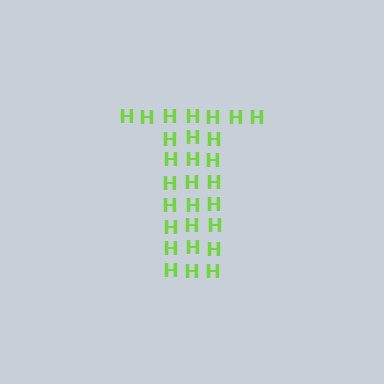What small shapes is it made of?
It is made of small letter H's.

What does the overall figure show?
The overall figure shows the letter T.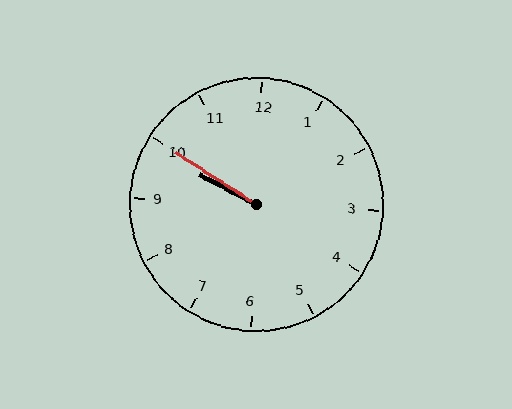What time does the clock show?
9:50.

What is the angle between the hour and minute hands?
Approximately 5 degrees.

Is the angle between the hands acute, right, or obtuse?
It is acute.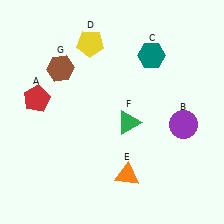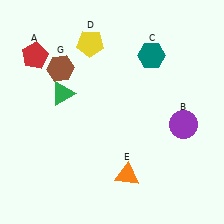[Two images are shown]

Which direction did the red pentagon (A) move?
The red pentagon (A) moved up.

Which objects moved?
The objects that moved are: the red pentagon (A), the green triangle (F).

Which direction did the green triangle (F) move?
The green triangle (F) moved left.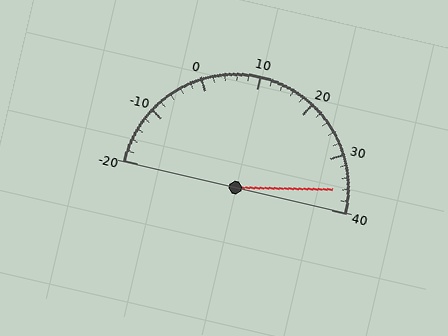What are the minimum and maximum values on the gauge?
The gauge ranges from -20 to 40.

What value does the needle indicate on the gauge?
The needle indicates approximately 36.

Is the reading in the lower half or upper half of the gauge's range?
The reading is in the upper half of the range (-20 to 40).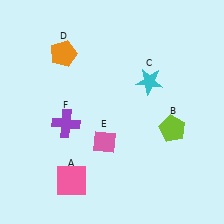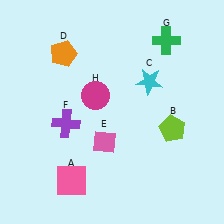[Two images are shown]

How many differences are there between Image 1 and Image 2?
There are 2 differences between the two images.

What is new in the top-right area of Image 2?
A green cross (G) was added in the top-right area of Image 2.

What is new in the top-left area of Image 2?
A magenta circle (H) was added in the top-left area of Image 2.